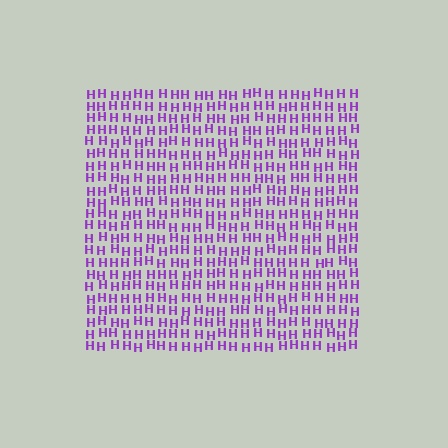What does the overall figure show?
The overall figure shows a square.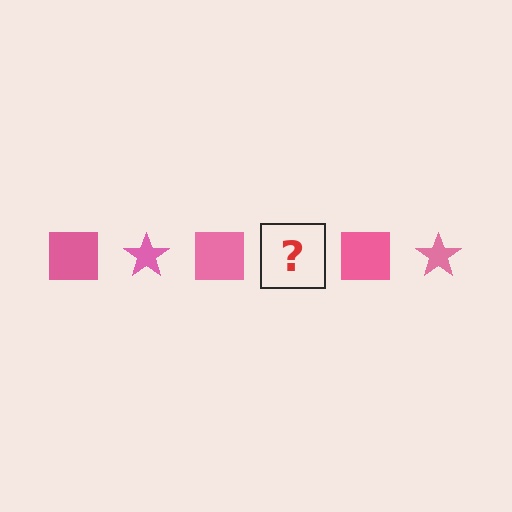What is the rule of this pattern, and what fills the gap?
The rule is that the pattern cycles through square, star shapes in pink. The gap should be filled with a pink star.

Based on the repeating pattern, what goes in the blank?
The blank should be a pink star.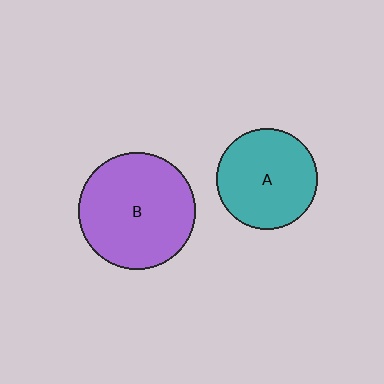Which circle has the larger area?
Circle B (purple).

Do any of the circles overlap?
No, none of the circles overlap.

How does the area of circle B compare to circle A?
Approximately 1.4 times.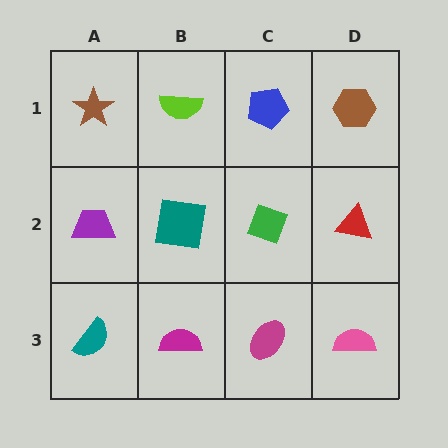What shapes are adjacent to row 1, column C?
A green diamond (row 2, column C), a lime semicircle (row 1, column B), a brown hexagon (row 1, column D).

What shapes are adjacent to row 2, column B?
A lime semicircle (row 1, column B), a magenta semicircle (row 3, column B), a purple trapezoid (row 2, column A), a green diamond (row 2, column C).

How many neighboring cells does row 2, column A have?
3.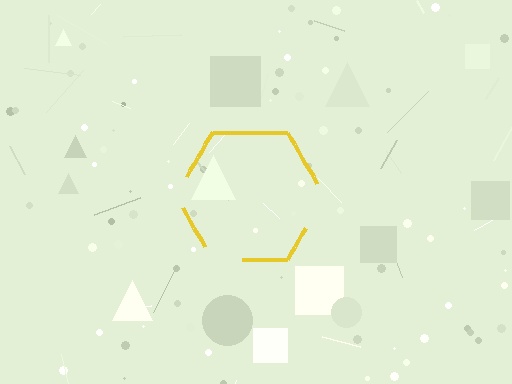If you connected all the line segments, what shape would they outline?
They would outline a hexagon.